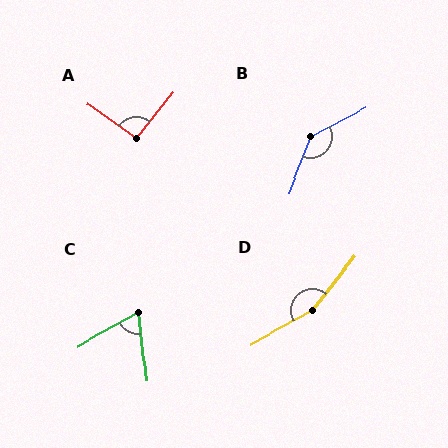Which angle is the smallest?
C, at approximately 67 degrees.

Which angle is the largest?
D, at approximately 158 degrees.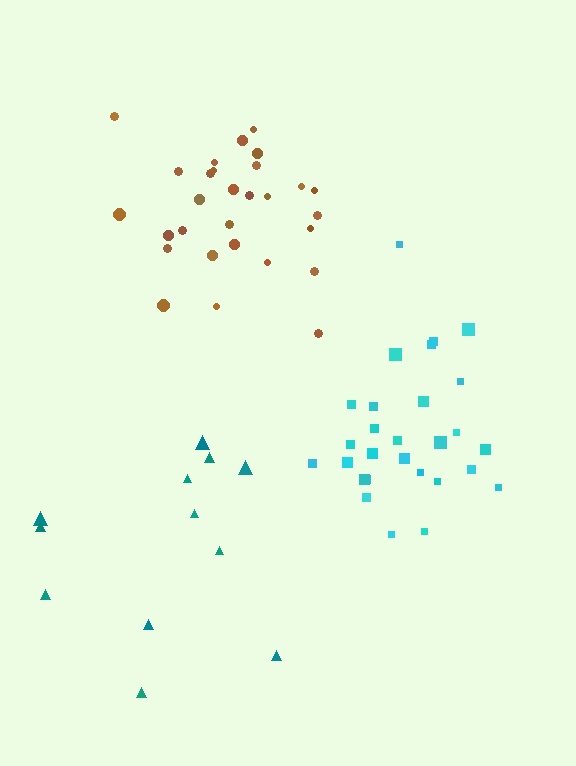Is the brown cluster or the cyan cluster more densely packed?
Cyan.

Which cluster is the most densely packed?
Cyan.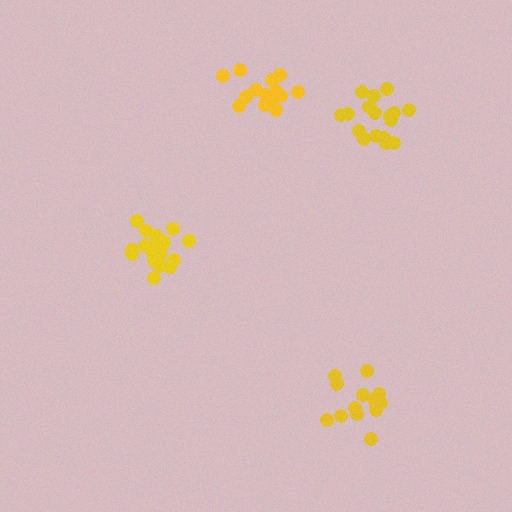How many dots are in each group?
Group 1: 13 dots, Group 2: 14 dots, Group 3: 18 dots, Group 4: 17 dots (62 total).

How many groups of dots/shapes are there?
There are 4 groups.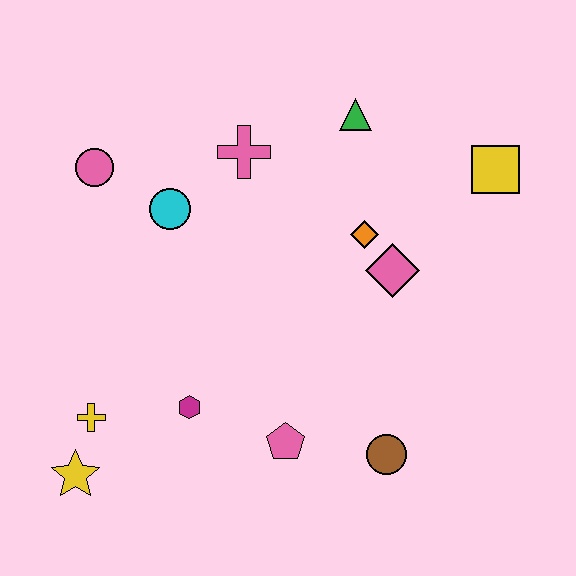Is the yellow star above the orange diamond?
No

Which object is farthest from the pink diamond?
The yellow star is farthest from the pink diamond.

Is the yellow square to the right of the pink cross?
Yes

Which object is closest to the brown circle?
The pink pentagon is closest to the brown circle.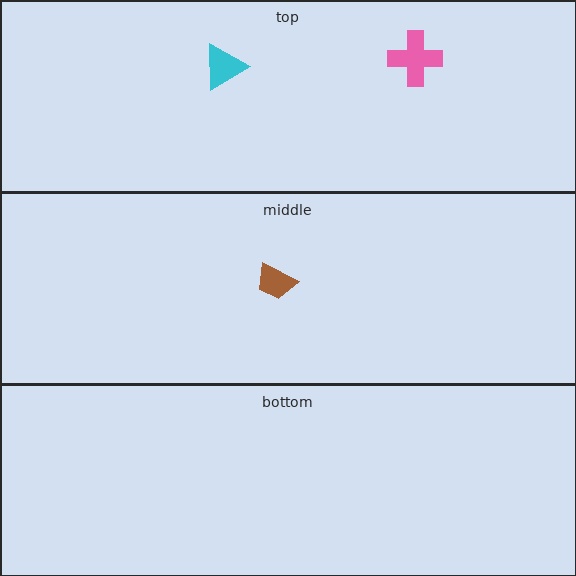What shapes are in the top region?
The pink cross, the cyan triangle.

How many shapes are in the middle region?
1.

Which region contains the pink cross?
The top region.